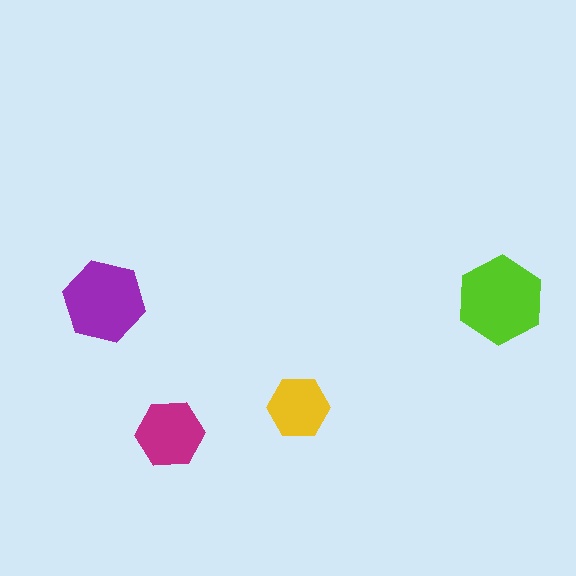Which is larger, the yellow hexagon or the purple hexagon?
The purple one.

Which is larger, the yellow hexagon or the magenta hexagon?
The magenta one.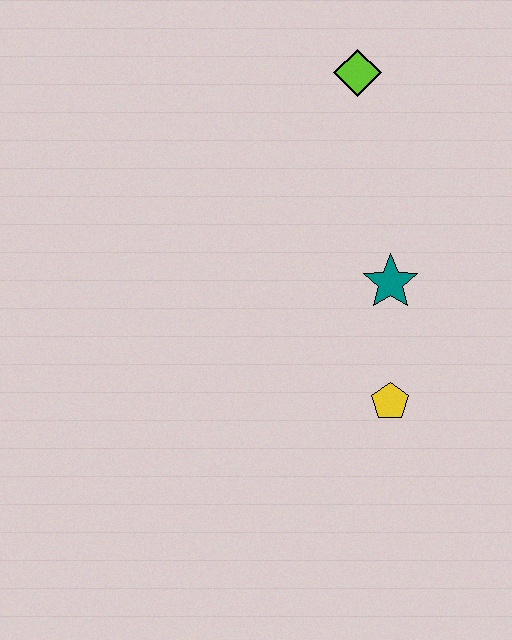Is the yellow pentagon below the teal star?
Yes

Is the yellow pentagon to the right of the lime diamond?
Yes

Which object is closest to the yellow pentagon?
The teal star is closest to the yellow pentagon.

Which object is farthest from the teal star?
The lime diamond is farthest from the teal star.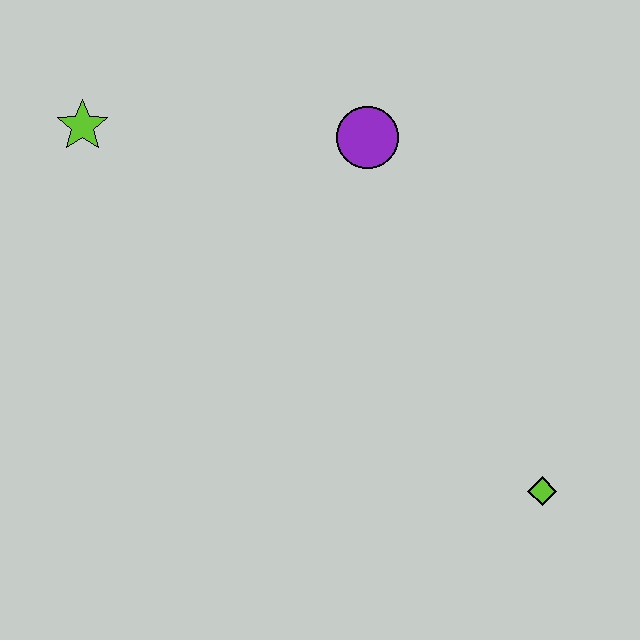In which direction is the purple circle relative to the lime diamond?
The purple circle is above the lime diamond.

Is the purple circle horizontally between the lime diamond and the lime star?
Yes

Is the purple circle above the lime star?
No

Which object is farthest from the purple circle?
The lime diamond is farthest from the purple circle.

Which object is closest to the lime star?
The purple circle is closest to the lime star.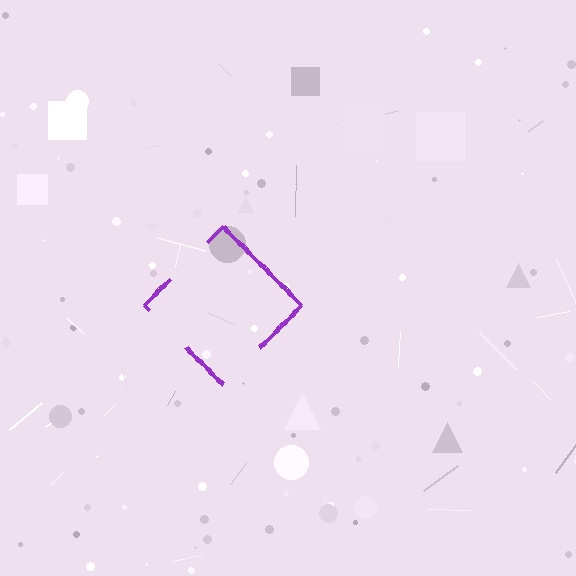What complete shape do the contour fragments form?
The contour fragments form a diamond.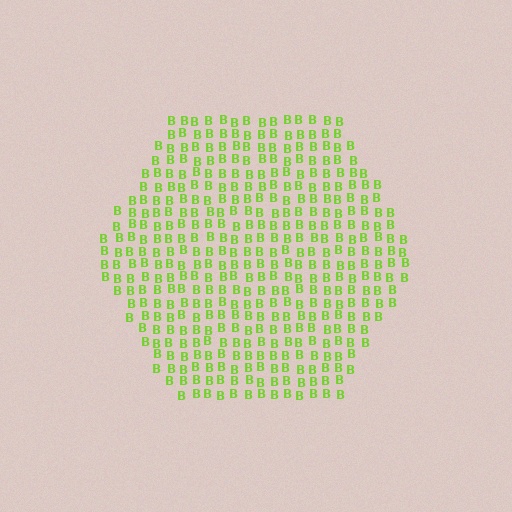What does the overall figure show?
The overall figure shows a hexagon.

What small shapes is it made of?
It is made of small letter B's.